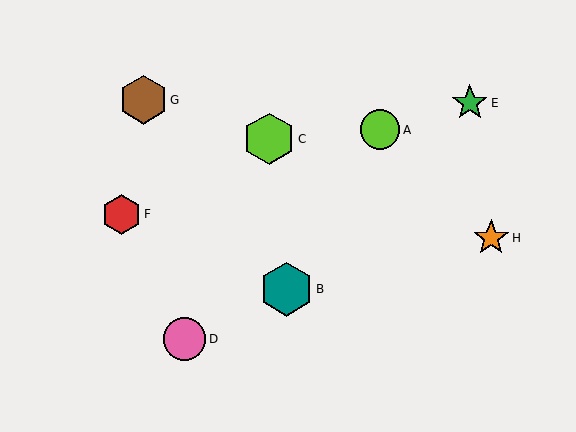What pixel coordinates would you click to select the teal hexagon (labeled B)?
Click at (286, 289) to select the teal hexagon B.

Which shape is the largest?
The teal hexagon (labeled B) is the largest.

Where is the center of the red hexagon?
The center of the red hexagon is at (121, 214).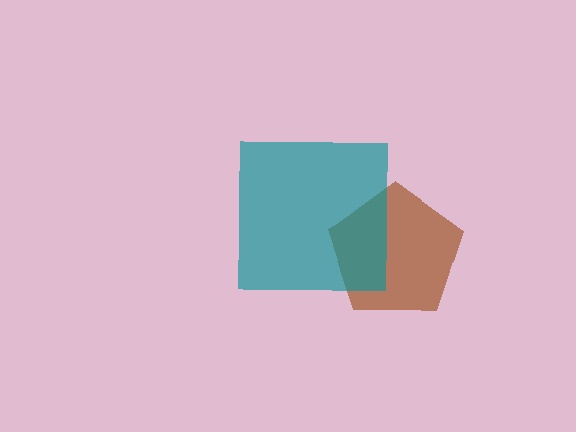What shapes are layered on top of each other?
The layered shapes are: a brown pentagon, a teal square.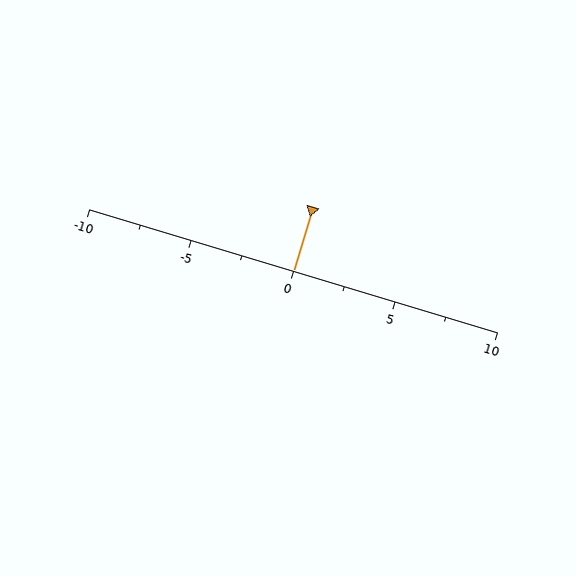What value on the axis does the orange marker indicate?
The marker indicates approximately 0.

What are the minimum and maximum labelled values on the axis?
The axis runs from -10 to 10.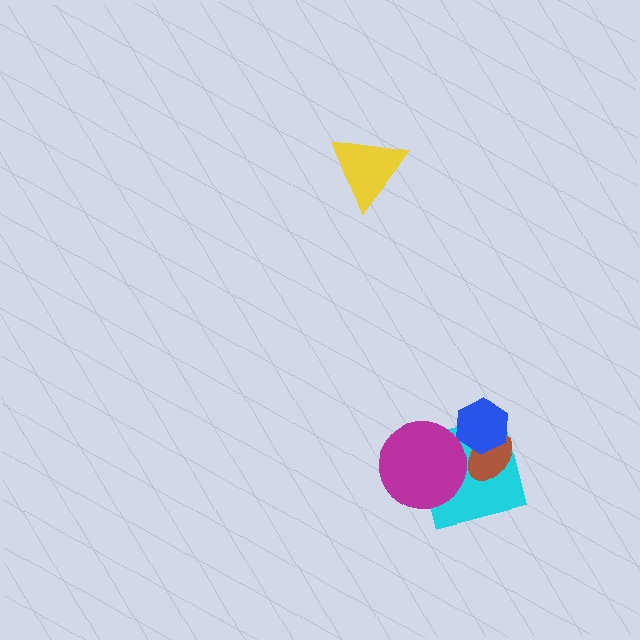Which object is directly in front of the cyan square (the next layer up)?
The brown ellipse is directly in front of the cyan square.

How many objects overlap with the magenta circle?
1 object overlaps with the magenta circle.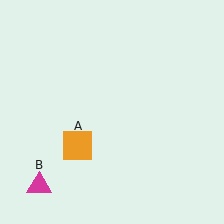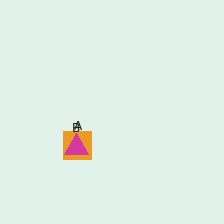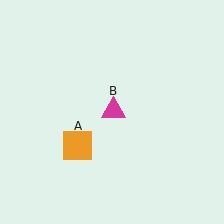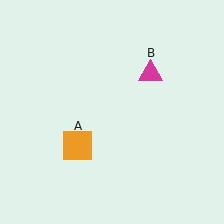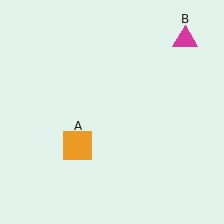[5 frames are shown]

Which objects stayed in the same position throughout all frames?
Orange square (object A) remained stationary.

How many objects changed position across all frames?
1 object changed position: magenta triangle (object B).